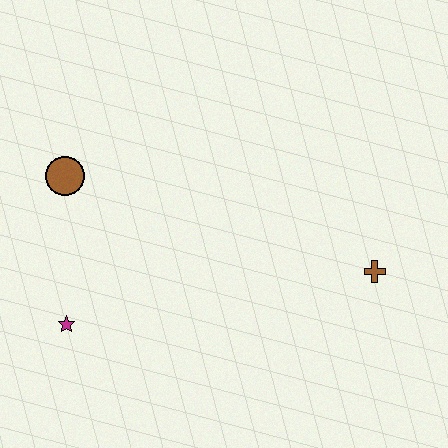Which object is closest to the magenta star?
The brown circle is closest to the magenta star.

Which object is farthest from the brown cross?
The brown circle is farthest from the brown cross.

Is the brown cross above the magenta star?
Yes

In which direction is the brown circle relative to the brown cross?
The brown circle is to the left of the brown cross.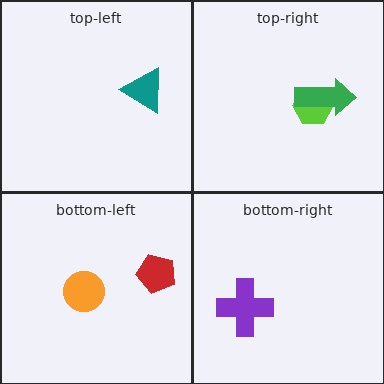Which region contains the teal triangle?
The top-left region.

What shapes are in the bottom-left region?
The red pentagon, the orange circle.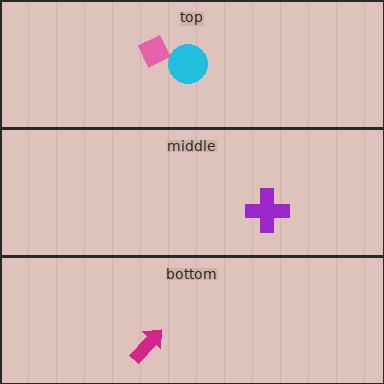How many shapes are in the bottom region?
1.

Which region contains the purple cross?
The middle region.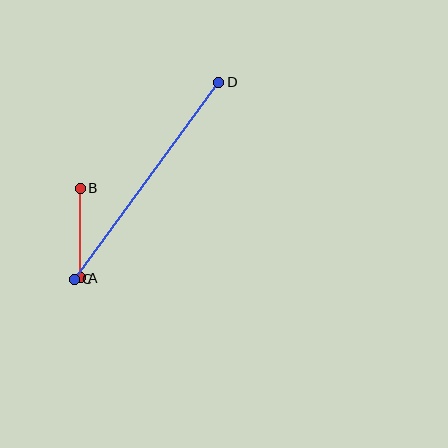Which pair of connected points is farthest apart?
Points C and D are farthest apart.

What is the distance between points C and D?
The distance is approximately 245 pixels.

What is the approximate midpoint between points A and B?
The midpoint is at approximately (80, 233) pixels.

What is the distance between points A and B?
The distance is approximately 90 pixels.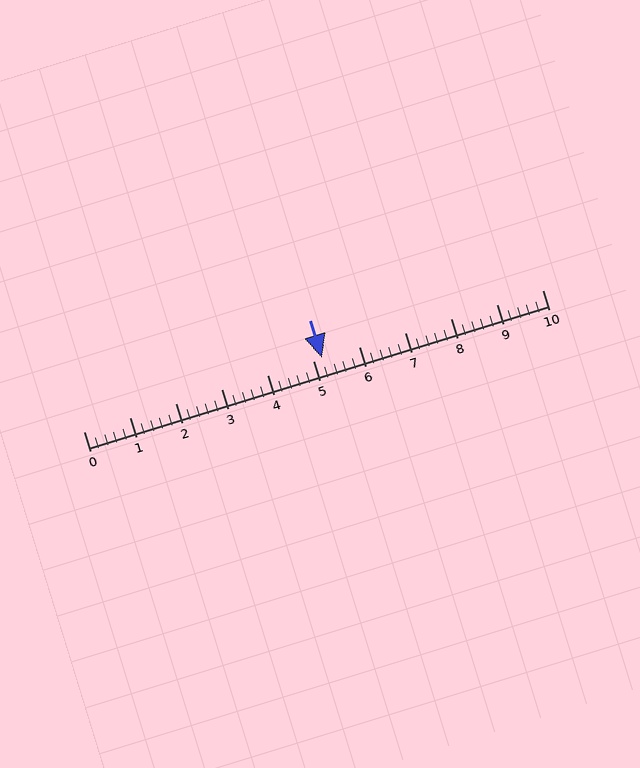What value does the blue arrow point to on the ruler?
The blue arrow points to approximately 5.2.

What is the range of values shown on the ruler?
The ruler shows values from 0 to 10.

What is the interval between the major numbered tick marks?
The major tick marks are spaced 1 units apart.